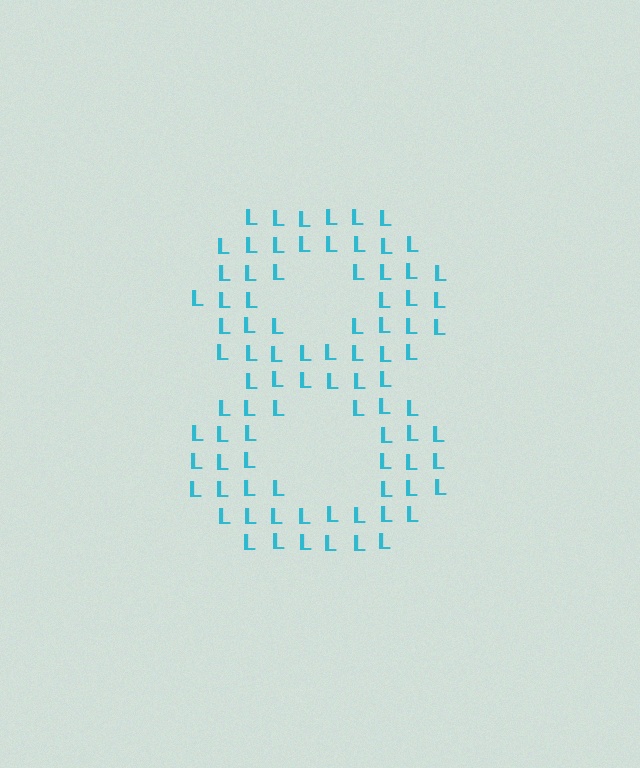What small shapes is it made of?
It is made of small letter L's.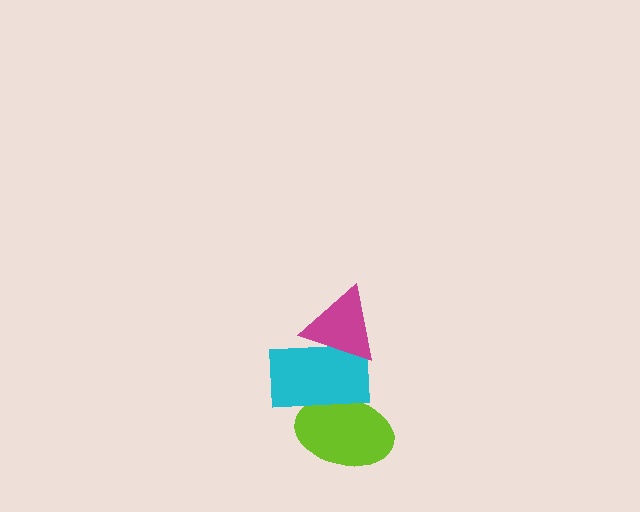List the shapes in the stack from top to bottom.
From top to bottom: the magenta triangle, the cyan rectangle, the lime ellipse.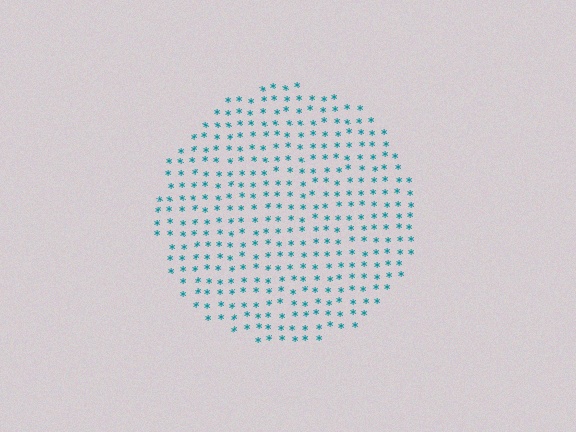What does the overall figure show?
The overall figure shows a circle.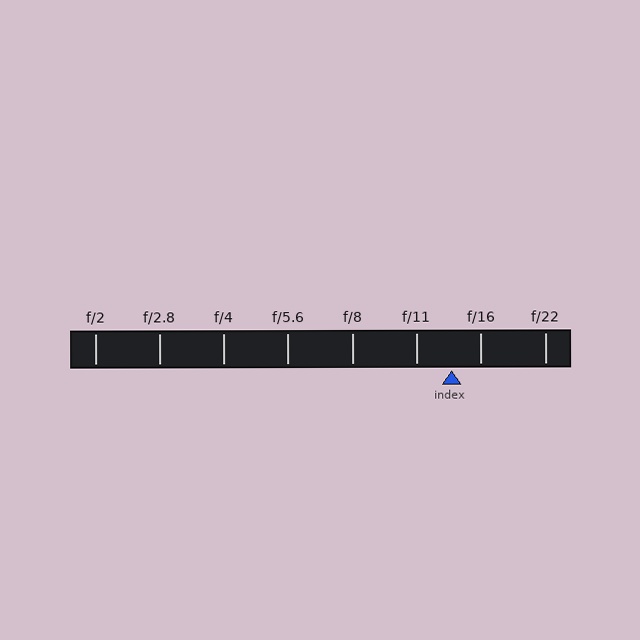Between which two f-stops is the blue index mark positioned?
The index mark is between f/11 and f/16.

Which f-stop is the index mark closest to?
The index mark is closest to f/16.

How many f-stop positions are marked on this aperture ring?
There are 8 f-stop positions marked.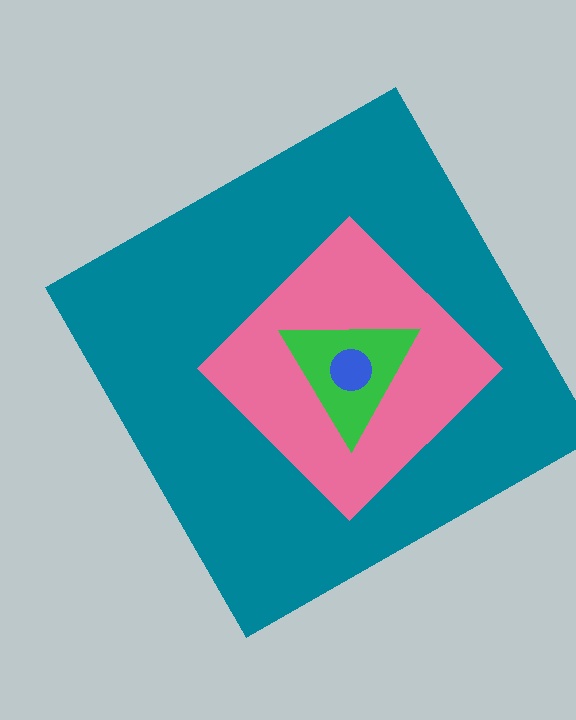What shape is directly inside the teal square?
The pink diamond.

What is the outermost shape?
The teal square.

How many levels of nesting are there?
4.